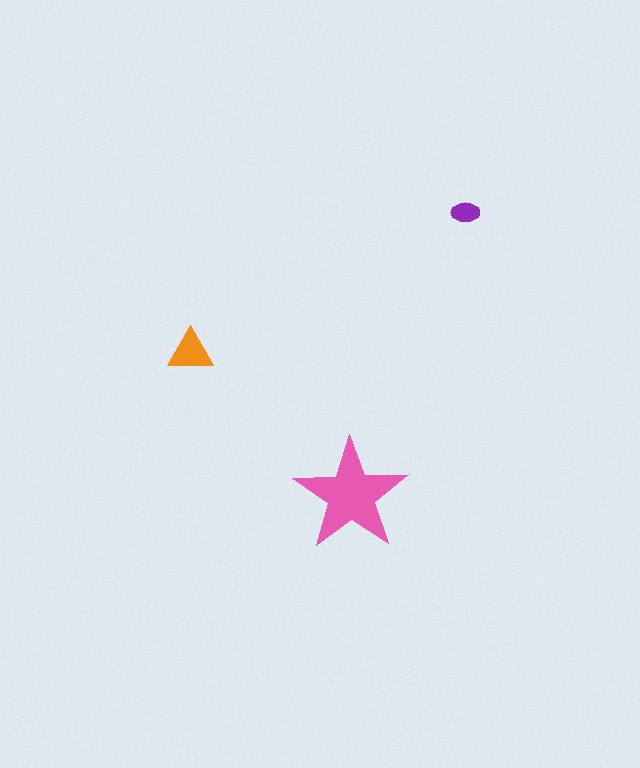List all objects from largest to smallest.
The pink star, the orange triangle, the purple ellipse.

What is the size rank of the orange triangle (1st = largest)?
2nd.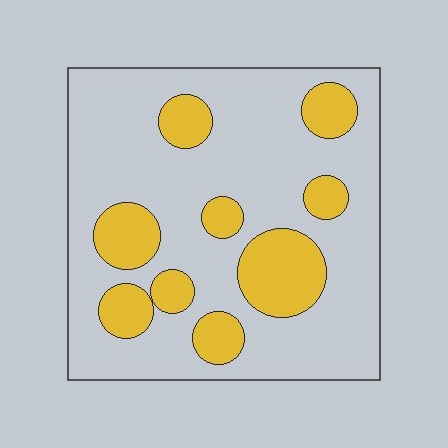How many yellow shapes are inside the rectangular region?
9.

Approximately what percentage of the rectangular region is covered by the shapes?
Approximately 25%.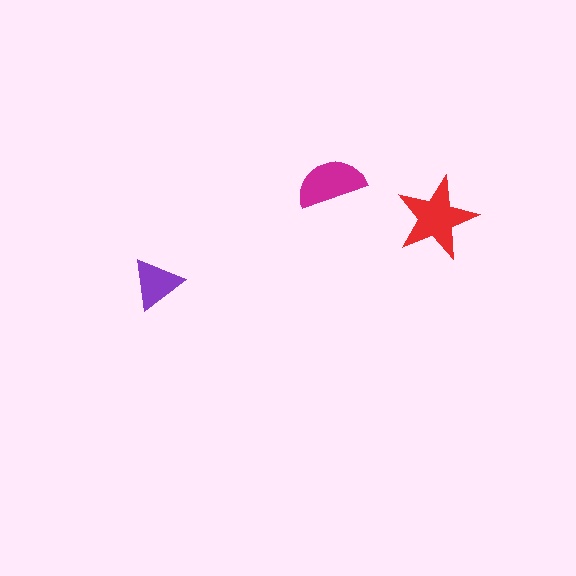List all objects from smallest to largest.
The purple triangle, the magenta semicircle, the red star.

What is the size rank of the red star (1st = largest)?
1st.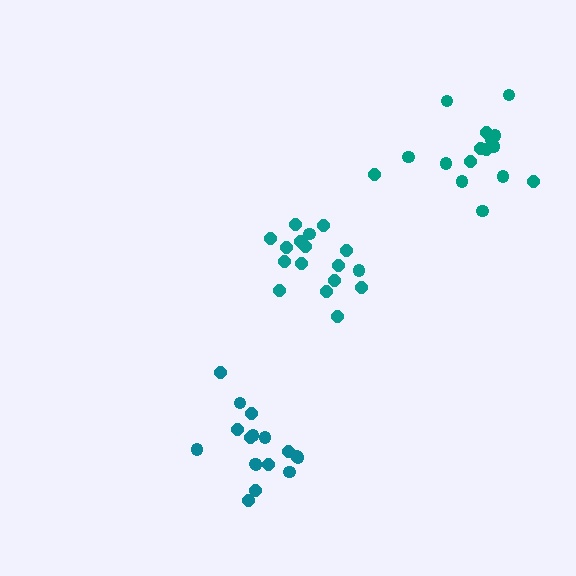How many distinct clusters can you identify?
There are 3 distinct clusters.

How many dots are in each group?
Group 1: 17 dots, Group 2: 17 dots, Group 3: 16 dots (50 total).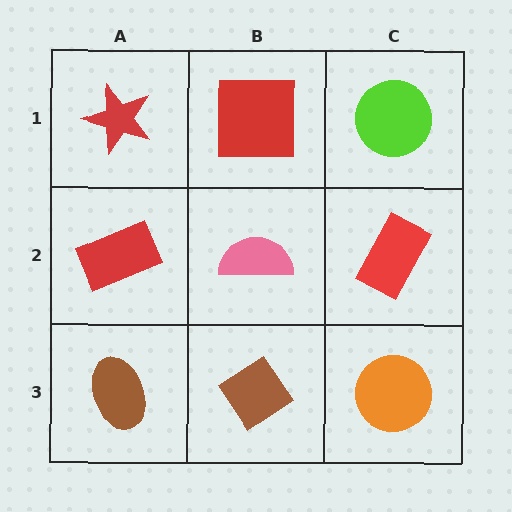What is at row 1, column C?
A lime circle.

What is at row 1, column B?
A red square.